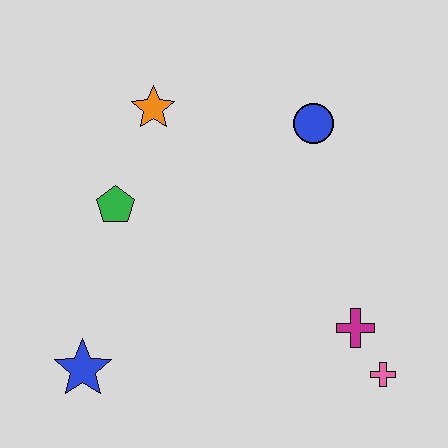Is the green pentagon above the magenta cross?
Yes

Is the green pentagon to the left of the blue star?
No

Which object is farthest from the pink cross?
The orange star is farthest from the pink cross.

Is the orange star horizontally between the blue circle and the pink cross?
No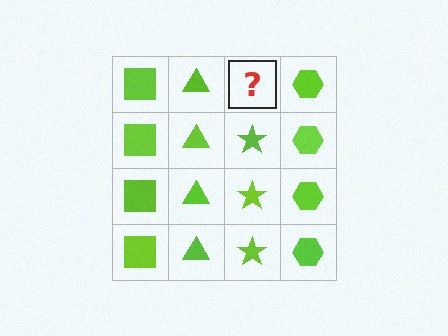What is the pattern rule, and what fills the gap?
The rule is that each column has a consistent shape. The gap should be filled with a lime star.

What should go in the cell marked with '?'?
The missing cell should contain a lime star.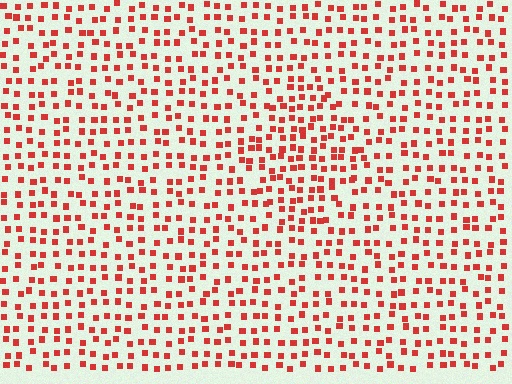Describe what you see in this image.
The image contains small red elements arranged at two different densities. A diamond-shaped region is visible where the elements are more densely packed than the surrounding area.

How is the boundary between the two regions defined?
The boundary is defined by a change in element density (approximately 1.5x ratio). All elements are the same color, size, and shape.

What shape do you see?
I see a diamond.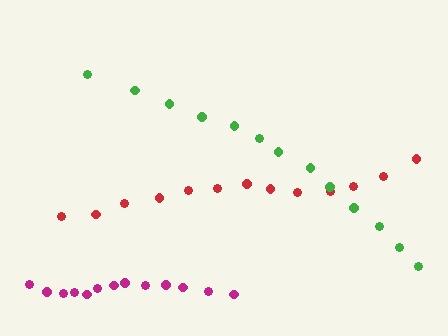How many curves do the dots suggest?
There are 3 distinct paths.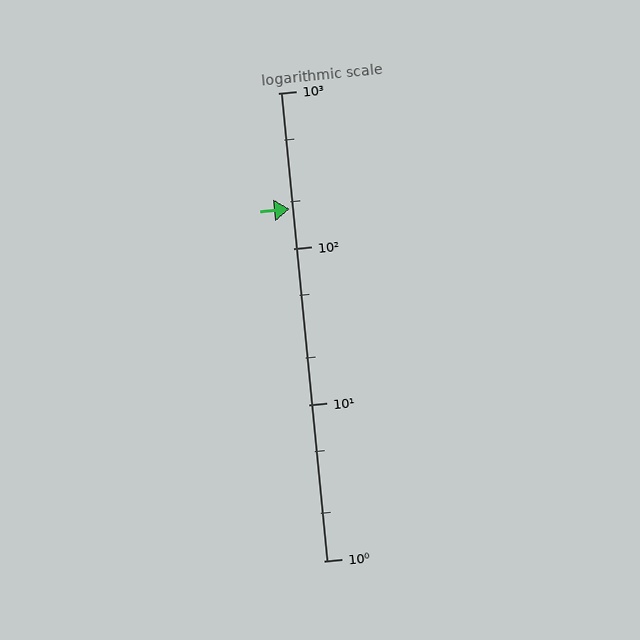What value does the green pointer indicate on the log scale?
The pointer indicates approximately 180.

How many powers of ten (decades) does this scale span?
The scale spans 3 decades, from 1 to 1000.